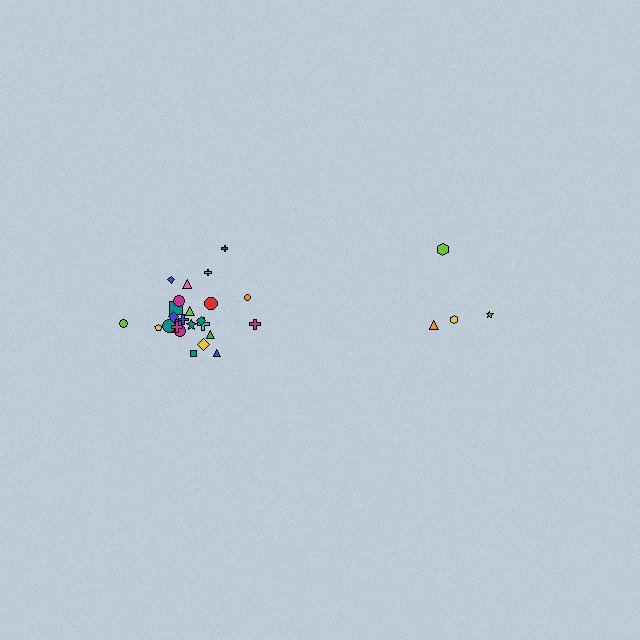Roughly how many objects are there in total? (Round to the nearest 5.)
Roughly 30 objects in total.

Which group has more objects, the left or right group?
The left group.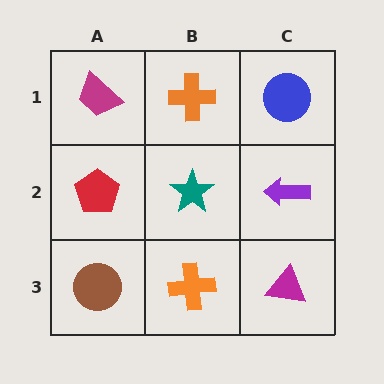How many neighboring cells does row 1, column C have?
2.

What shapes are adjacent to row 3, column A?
A red pentagon (row 2, column A), an orange cross (row 3, column B).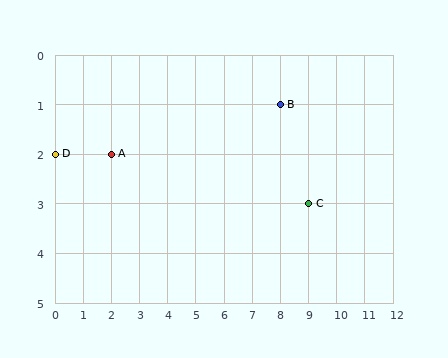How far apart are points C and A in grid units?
Points C and A are 7 columns and 1 row apart (about 7.1 grid units diagonally).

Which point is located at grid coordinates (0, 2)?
Point D is at (0, 2).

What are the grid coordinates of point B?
Point B is at grid coordinates (8, 1).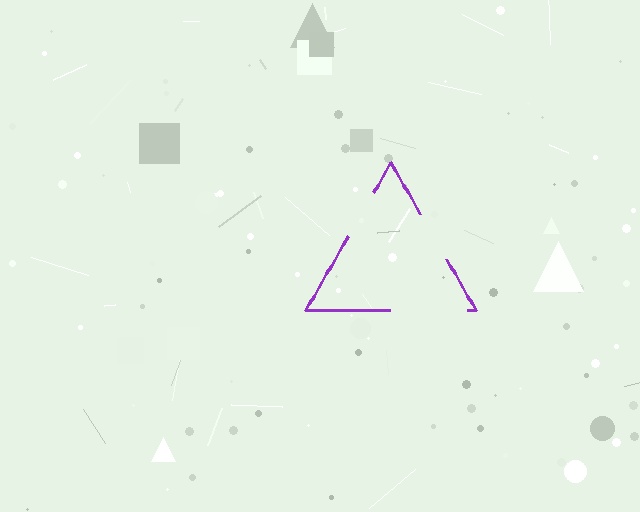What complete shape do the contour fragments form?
The contour fragments form a triangle.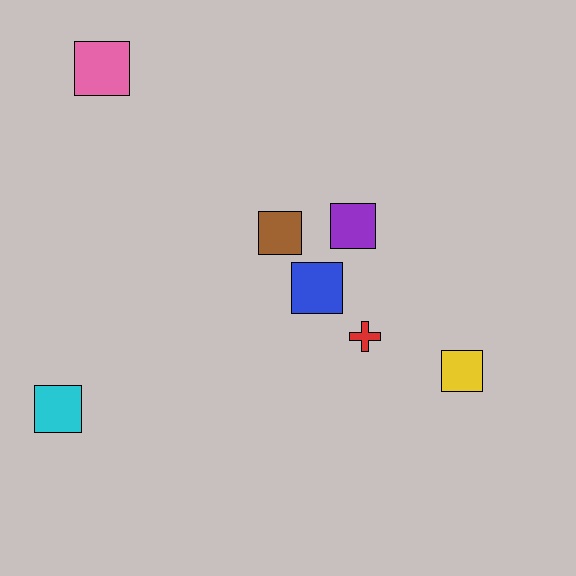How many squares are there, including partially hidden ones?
There are 6 squares.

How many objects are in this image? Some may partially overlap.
There are 7 objects.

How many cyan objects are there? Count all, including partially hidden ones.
There is 1 cyan object.